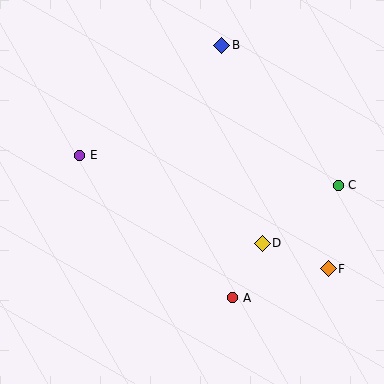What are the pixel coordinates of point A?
Point A is at (233, 298).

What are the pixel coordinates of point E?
Point E is at (80, 155).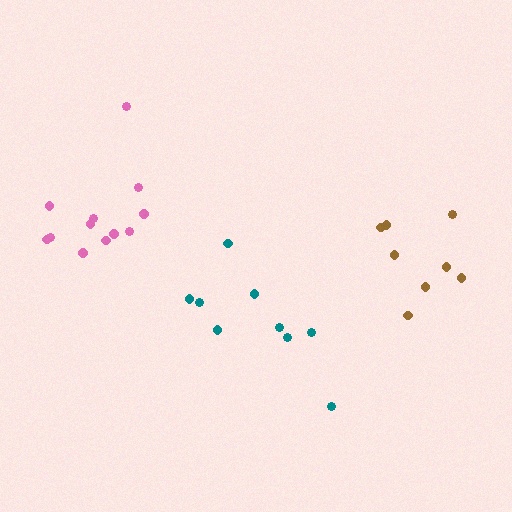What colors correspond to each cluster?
The clusters are colored: teal, brown, pink.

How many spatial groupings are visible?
There are 3 spatial groupings.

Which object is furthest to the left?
The pink cluster is leftmost.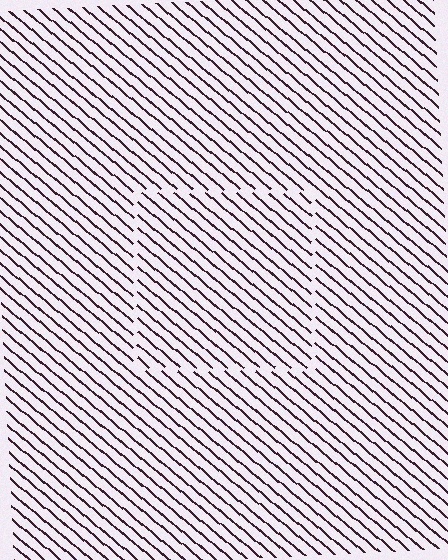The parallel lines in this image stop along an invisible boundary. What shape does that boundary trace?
An illusory square. The interior of the shape contains the same grating, shifted by half a period — the contour is defined by the phase discontinuity where line-ends from the inner and outer gratings abut.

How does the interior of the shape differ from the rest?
The interior of the shape contains the same grating, shifted by half a period — the contour is defined by the phase discontinuity where line-ends from the inner and outer gratings abut.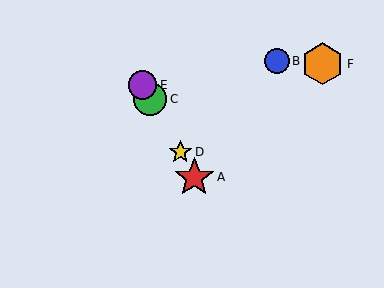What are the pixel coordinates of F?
Object F is at (323, 64).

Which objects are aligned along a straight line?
Objects A, C, D, E are aligned along a straight line.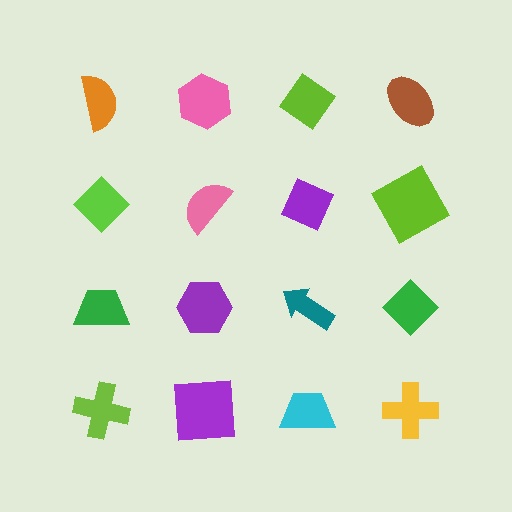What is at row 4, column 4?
A yellow cross.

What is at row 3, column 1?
A green trapezoid.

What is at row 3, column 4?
A green diamond.